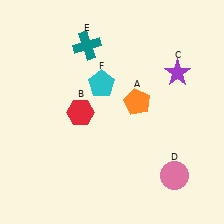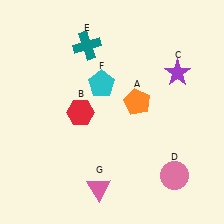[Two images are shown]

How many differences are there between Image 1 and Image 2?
There is 1 difference between the two images.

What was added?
A pink triangle (G) was added in Image 2.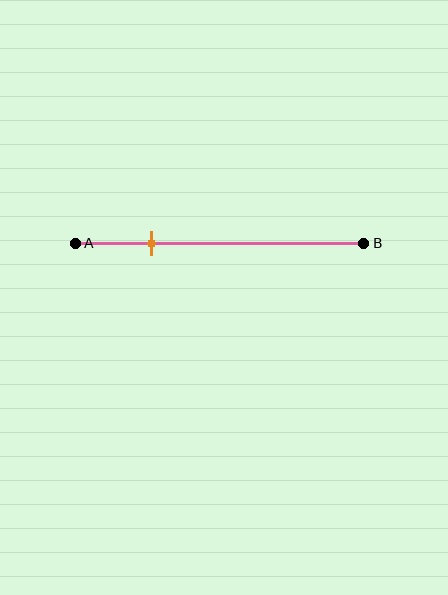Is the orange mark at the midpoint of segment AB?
No, the mark is at about 25% from A, not at the 50% midpoint.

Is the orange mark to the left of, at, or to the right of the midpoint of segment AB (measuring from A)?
The orange mark is to the left of the midpoint of segment AB.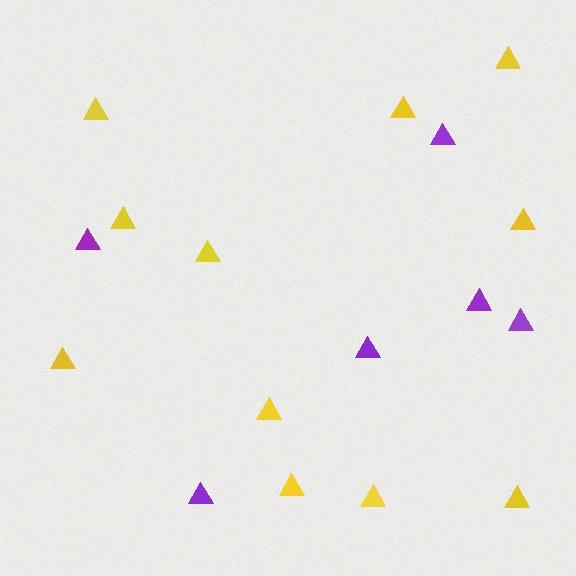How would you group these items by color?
There are 2 groups: one group of yellow triangles (11) and one group of purple triangles (6).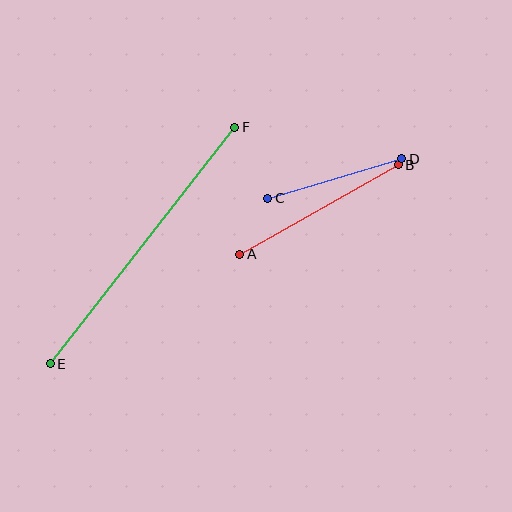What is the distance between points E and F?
The distance is approximately 300 pixels.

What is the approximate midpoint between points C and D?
The midpoint is at approximately (335, 178) pixels.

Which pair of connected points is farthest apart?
Points E and F are farthest apart.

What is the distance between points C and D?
The distance is approximately 140 pixels.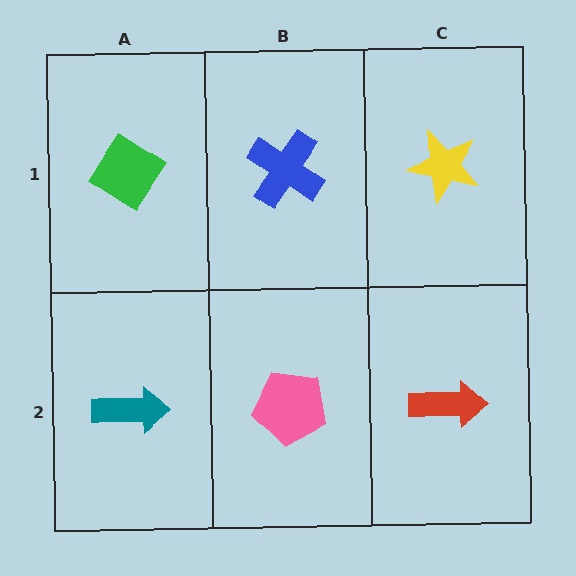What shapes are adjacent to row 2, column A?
A green diamond (row 1, column A), a pink pentagon (row 2, column B).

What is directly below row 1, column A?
A teal arrow.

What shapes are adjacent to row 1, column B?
A pink pentagon (row 2, column B), a green diamond (row 1, column A), a yellow star (row 1, column C).